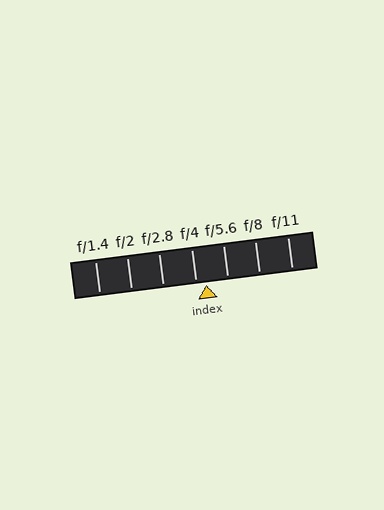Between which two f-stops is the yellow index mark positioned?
The index mark is between f/4 and f/5.6.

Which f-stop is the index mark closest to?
The index mark is closest to f/4.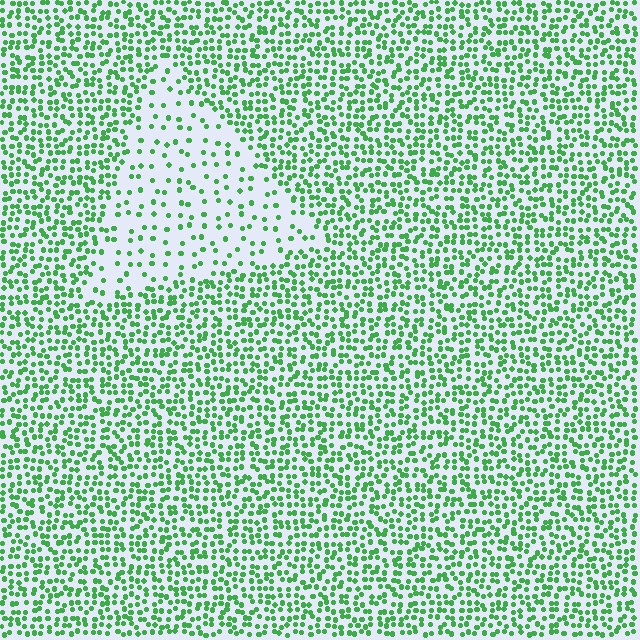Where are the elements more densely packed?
The elements are more densely packed outside the triangle boundary.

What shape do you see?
I see a triangle.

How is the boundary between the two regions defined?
The boundary is defined by a change in element density (approximately 2.7x ratio). All elements are the same color, size, and shape.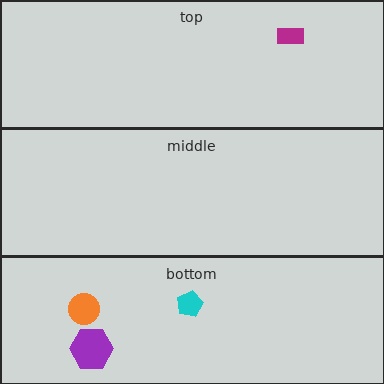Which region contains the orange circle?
The bottom region.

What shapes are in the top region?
The magenta rectangle.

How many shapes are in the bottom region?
3.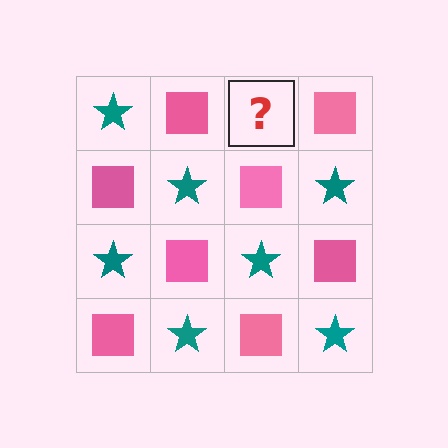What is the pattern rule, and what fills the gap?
The rule is that it alternates teal star and pink square in a checkerboard pattern. The gap should be filled with a teal star.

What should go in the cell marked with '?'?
The missing cell should contain a teal star.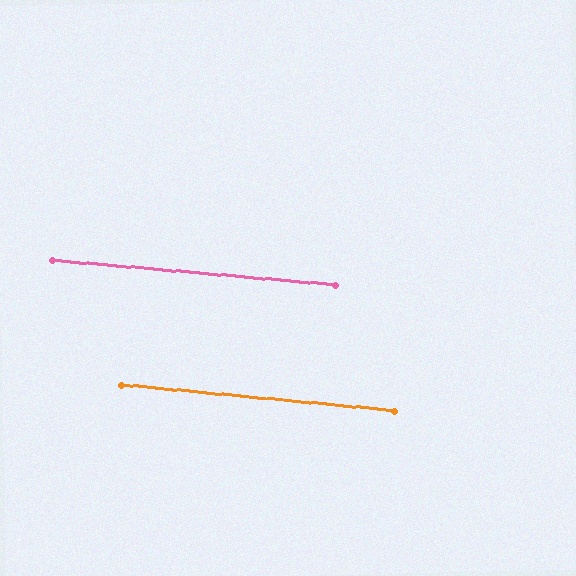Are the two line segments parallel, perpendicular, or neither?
Parallel — their directions differ by only 0.6°.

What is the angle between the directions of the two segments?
Approximately 1 degree.